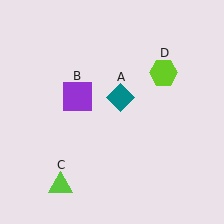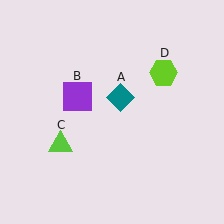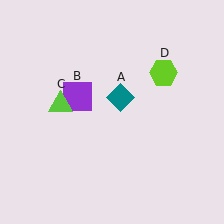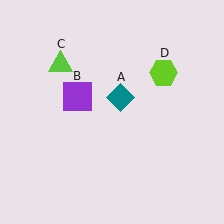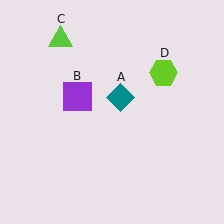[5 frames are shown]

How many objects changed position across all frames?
1 object changed position: lime triangle (object C).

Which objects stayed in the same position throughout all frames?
Teal diamond (object A) and purple square (object B) and lime hexagon (object D) remained stationary.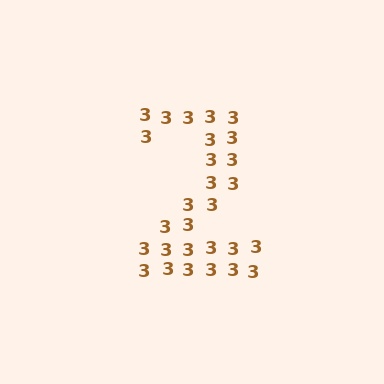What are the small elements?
The small elements are digit 3's.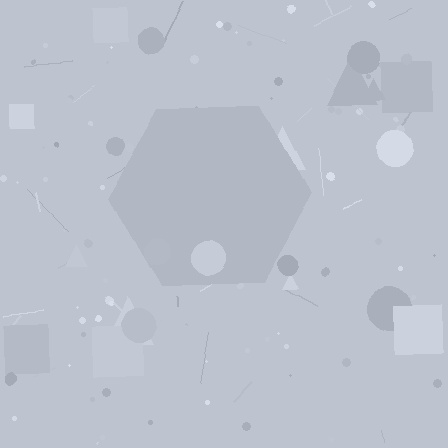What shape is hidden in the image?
A hexagon is hidden in the image.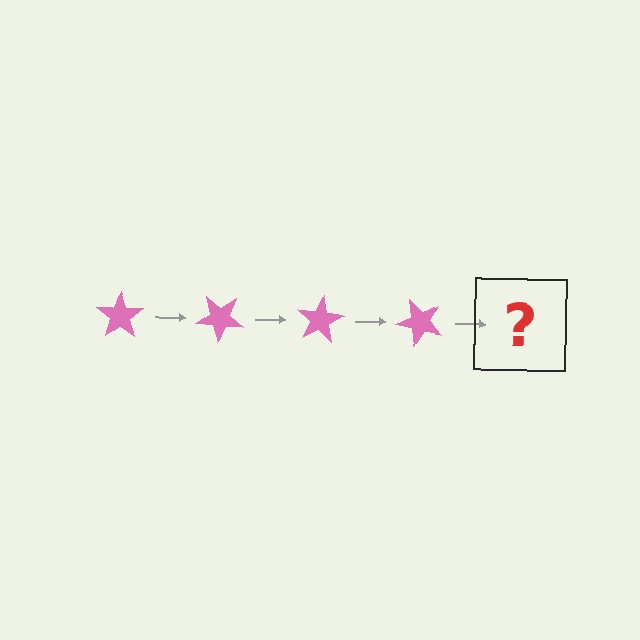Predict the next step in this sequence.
The next step is a pink star rotated 160 degrees.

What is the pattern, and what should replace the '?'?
The pattern is that the star rotates 40 degrees each step. The '?' should be a pink star rotated 160 degrees.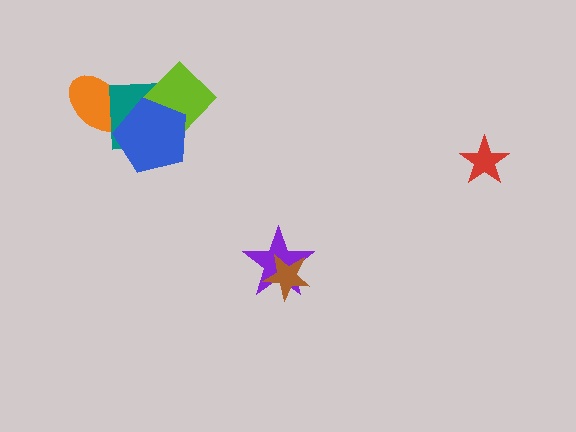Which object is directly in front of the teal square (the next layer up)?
The lime diamond is directly in front of the teal square.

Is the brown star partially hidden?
No, no other shape covers it.